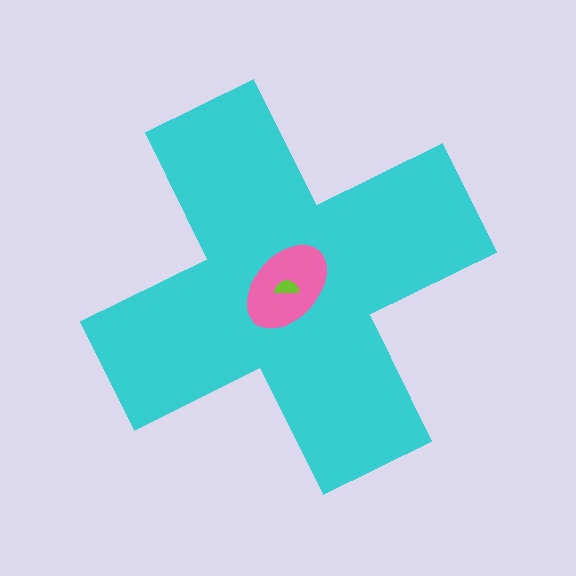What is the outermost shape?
The cyan cross.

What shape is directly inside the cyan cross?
The pink ellipse.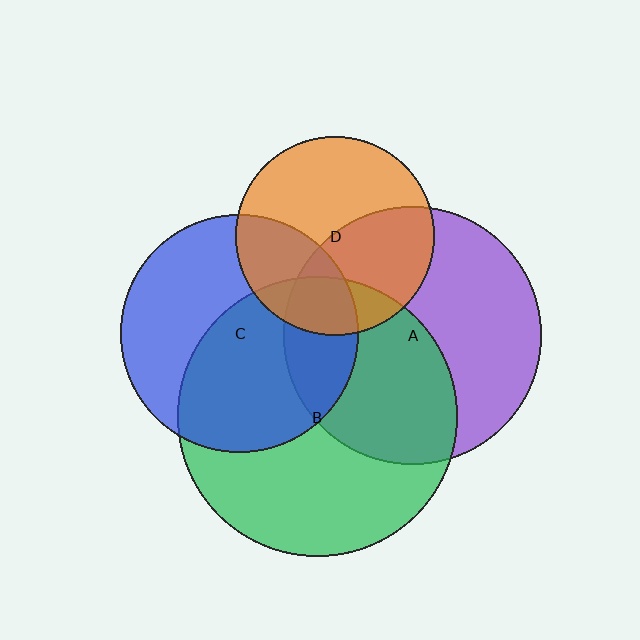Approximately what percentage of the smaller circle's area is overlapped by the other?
Approximately 30%.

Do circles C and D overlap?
Yes.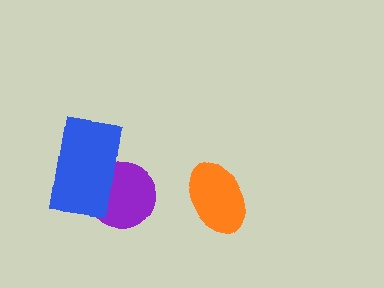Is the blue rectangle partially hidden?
No, no other shape covers it.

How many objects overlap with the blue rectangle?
1 object overlaps with the blue rectangle.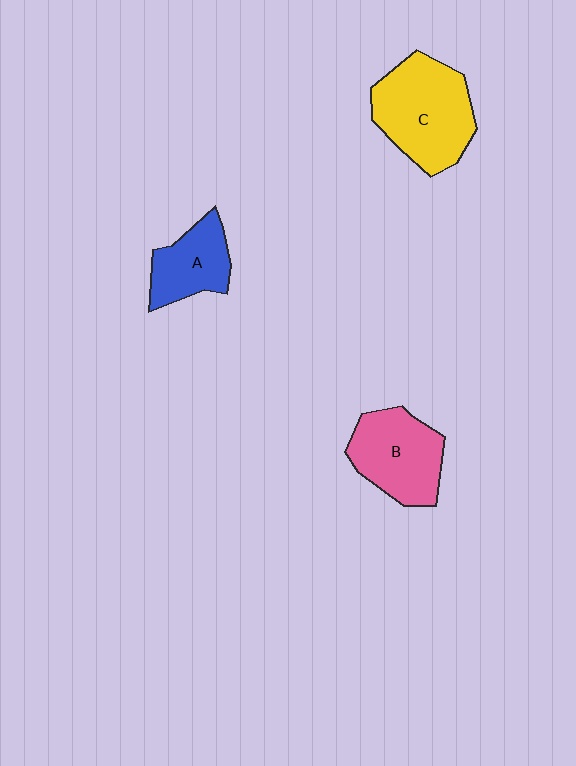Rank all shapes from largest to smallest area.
From largest to smallest: C (yellow), B (pink), A (blue).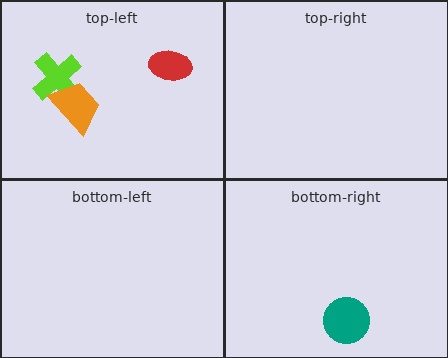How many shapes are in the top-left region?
3.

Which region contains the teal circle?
The bottom-right region.